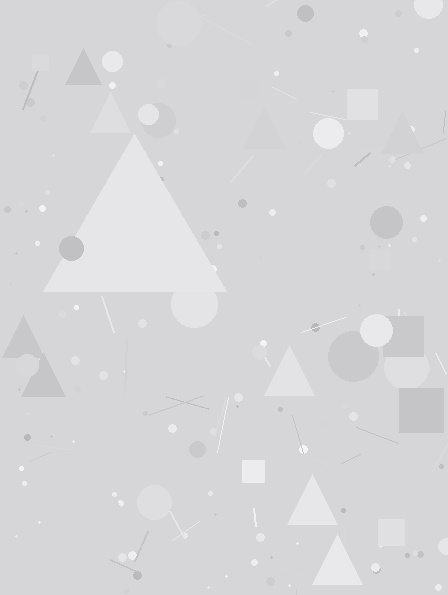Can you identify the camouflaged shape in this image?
The camouflaged shape is a triangle.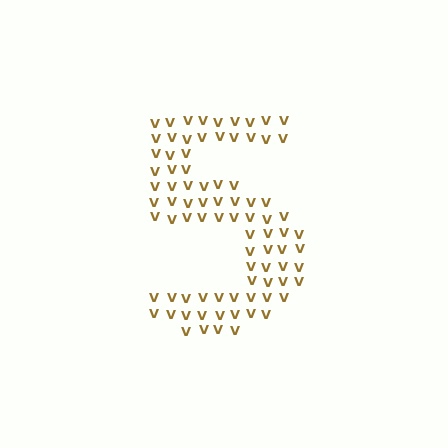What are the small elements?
The small elements are letter V's.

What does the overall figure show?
The overall figure shows the digit 5.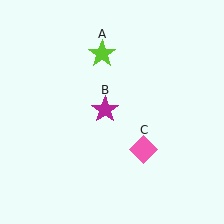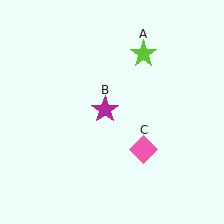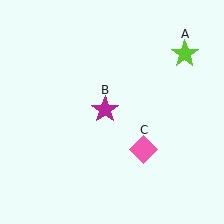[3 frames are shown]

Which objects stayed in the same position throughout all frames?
Magenta star (object B) and pink diamond (object C) remained stationary.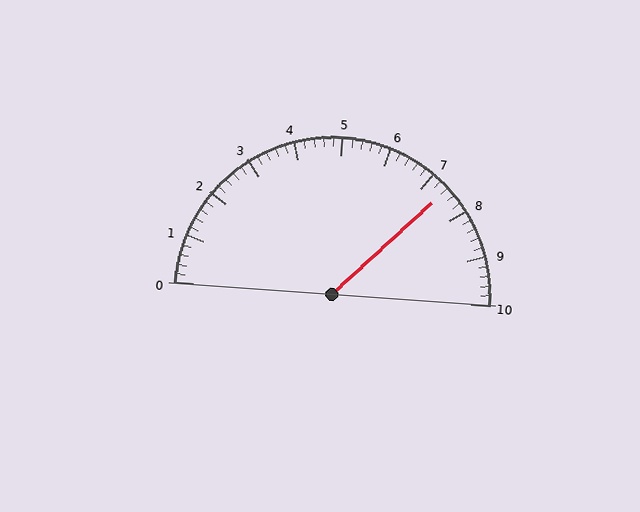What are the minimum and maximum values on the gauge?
The gauge ranges from 0 to 10.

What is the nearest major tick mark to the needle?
The nearest major tick mark is 7.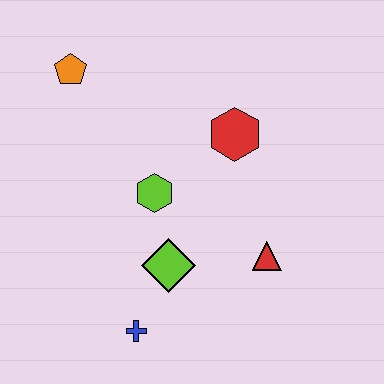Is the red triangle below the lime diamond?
No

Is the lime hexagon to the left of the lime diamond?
Yes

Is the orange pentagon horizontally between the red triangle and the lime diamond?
No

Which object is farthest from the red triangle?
The orange pentagon is farthest from the red triangle.